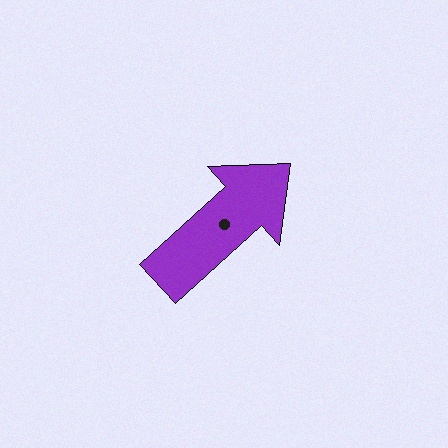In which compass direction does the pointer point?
Northeast.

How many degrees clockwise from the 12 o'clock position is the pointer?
Approximately 48 degrees.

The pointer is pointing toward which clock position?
Roughly 2 o'clock.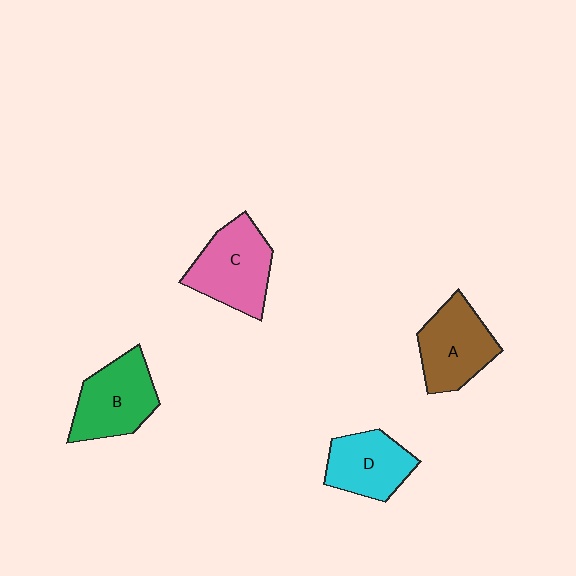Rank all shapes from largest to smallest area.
From largest to smallest: C (pink), B (green), A (brown), D (cyan).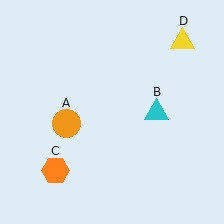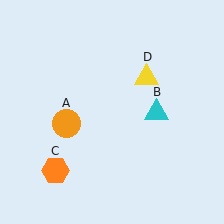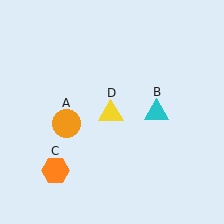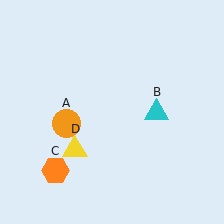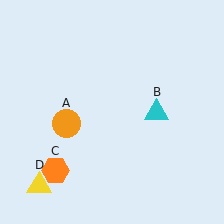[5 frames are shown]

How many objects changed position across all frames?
1 object changed position: yellow triangle (object D).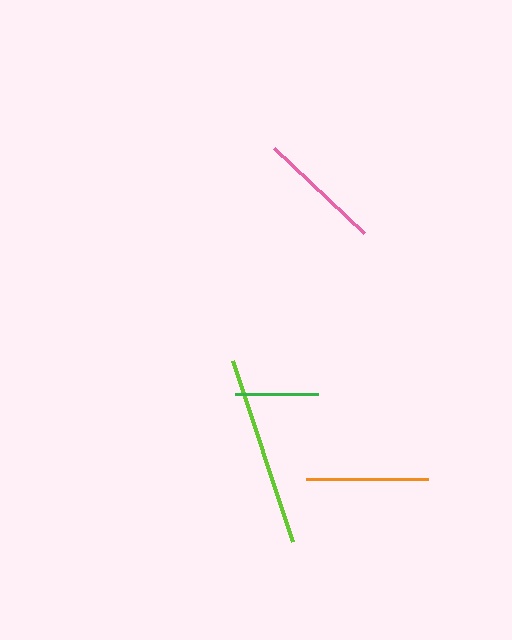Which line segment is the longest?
The lime line is the longest at approximately 191 pixels.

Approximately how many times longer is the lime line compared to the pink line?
The lime line is approximately 1.5 times the length of the pink line.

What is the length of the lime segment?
The lime segment is approximately 191 pixels long.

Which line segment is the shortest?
The green line is the shortest at approximately 83 pixels.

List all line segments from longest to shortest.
From longest to shortest: lime, pink, orange, green.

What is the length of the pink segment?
The pink segment is approximately 124 pixels long.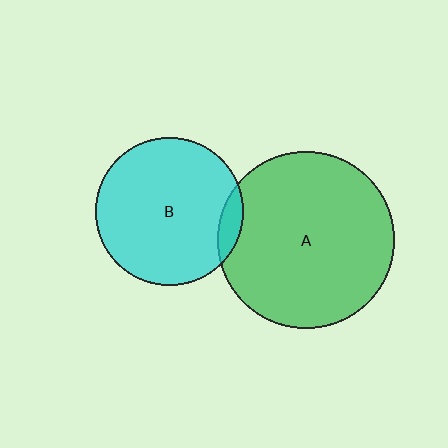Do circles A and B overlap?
Yes.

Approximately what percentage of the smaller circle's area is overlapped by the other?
Approximately 5%.